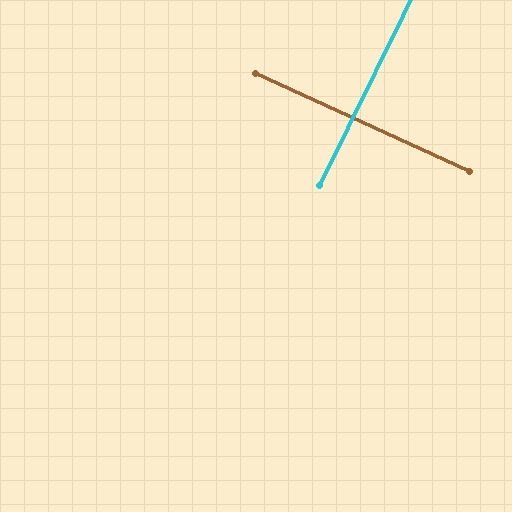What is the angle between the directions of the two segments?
Approximately 89 degrees.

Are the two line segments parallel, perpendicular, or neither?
Perpendicular — they meet at approximately 89°.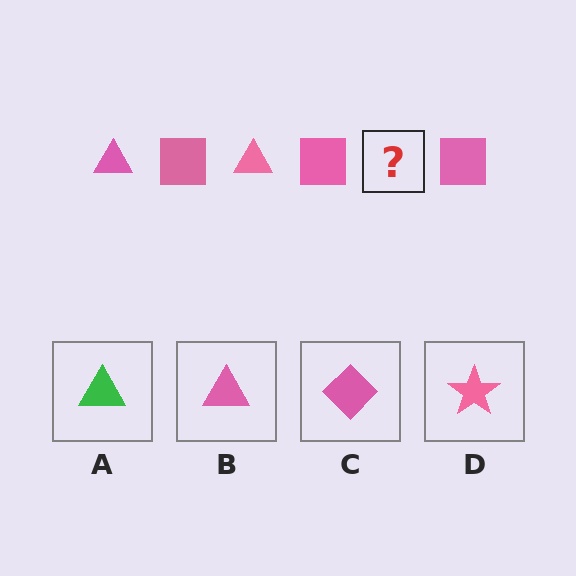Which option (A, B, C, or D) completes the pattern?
B.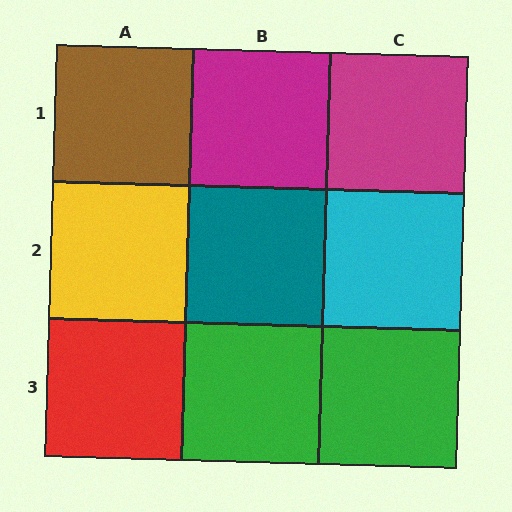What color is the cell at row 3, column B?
Green.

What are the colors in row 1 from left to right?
Brown, magenta, magenta.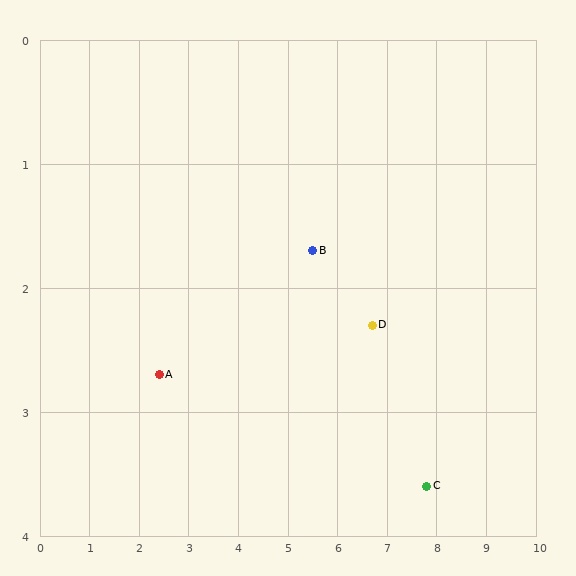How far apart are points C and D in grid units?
Points C and D are about 1.7 grid units apart.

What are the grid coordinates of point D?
Point D is at approximately (6.7, 2.3).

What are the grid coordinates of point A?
Point A is at approximately (2.4, 2.7).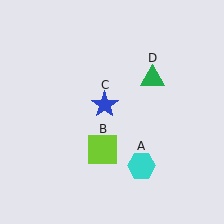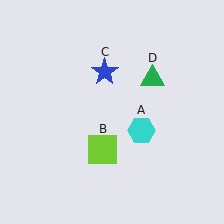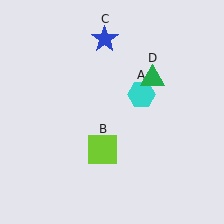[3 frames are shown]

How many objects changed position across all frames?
2 objects changed position: cyan hexagon (object A), blue star (object C).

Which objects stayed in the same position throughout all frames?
Lime square (object B) and green triangle (object D) remained stationary.